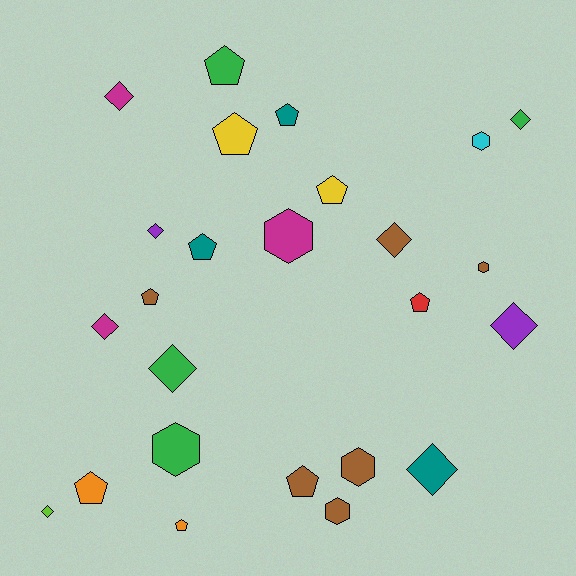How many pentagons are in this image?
There are 10 pentagons.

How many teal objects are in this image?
There are 3 teal objects.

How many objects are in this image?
There are 25 objects.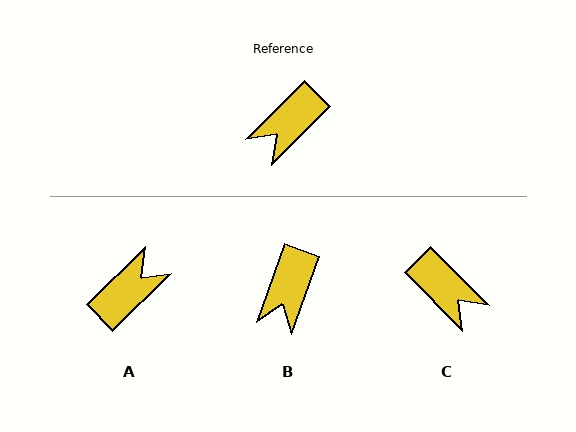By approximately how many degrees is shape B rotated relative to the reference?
Approximately 26 degrees counter-clockwise.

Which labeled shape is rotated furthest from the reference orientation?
A, about 180 degrees away.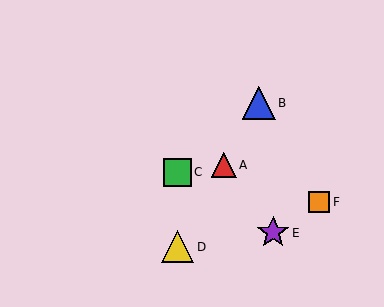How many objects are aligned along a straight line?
3 objects (A, B, D) are aligned along a straight line.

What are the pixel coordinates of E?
Object E is at (273, 233).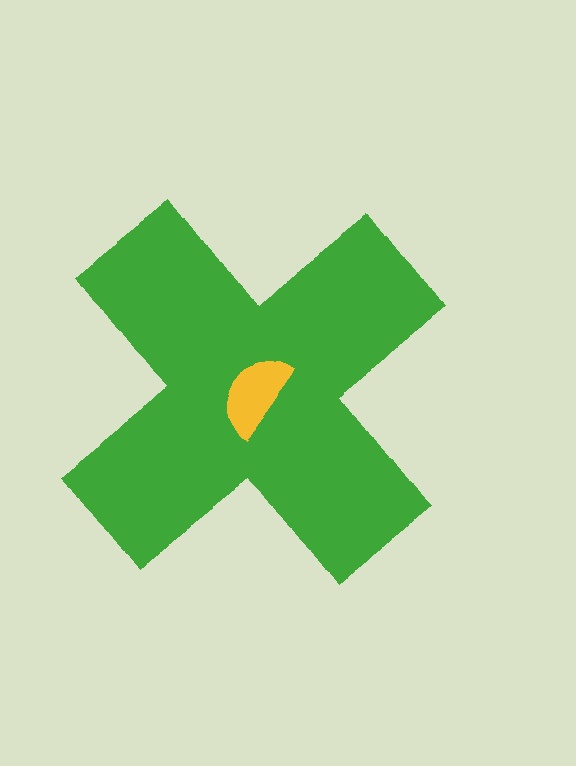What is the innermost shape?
The yellow semicircle.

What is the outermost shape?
The green cross.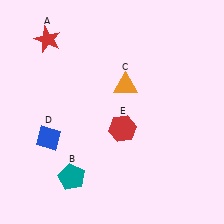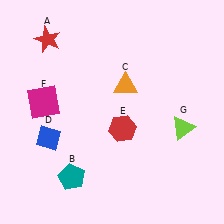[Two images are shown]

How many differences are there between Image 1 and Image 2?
There are 2 differences between the two images.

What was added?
A magenta square (F), a lime triangle (G) were added in Image 2.